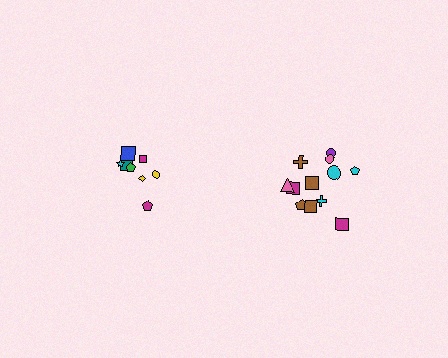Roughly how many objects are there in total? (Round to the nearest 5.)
Roughly 20 objects in total.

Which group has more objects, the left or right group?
The right group.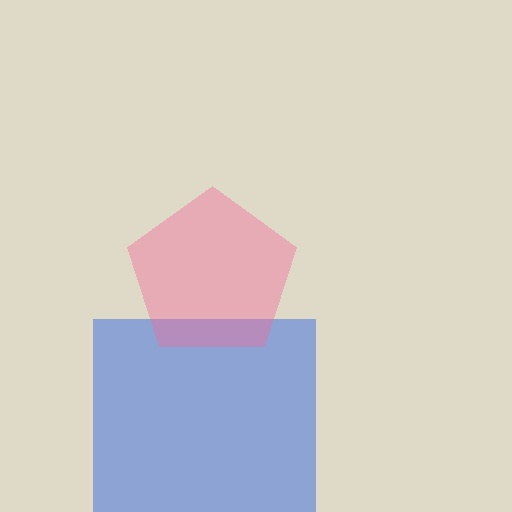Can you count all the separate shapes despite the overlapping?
Yes, there are 2 separate shapes.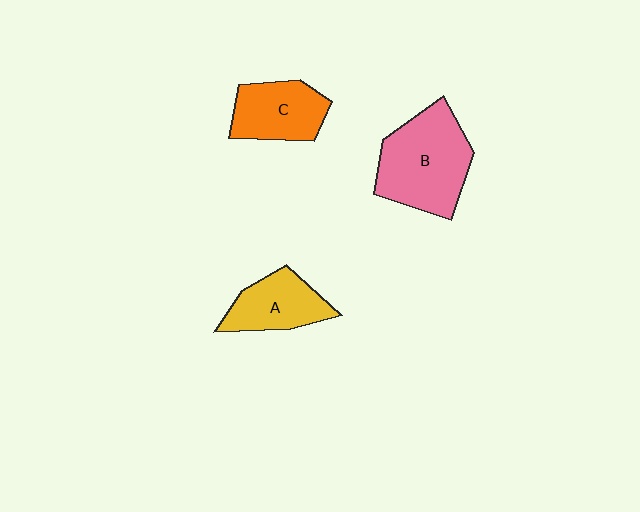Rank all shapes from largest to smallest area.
From largest to smallest: B (pink), C (orange), A (yellow).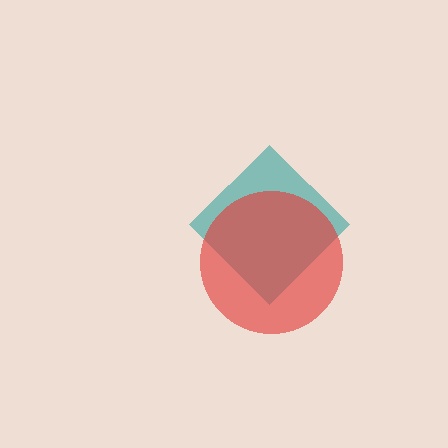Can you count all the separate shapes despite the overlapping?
Yes, there are 2 separate shapes.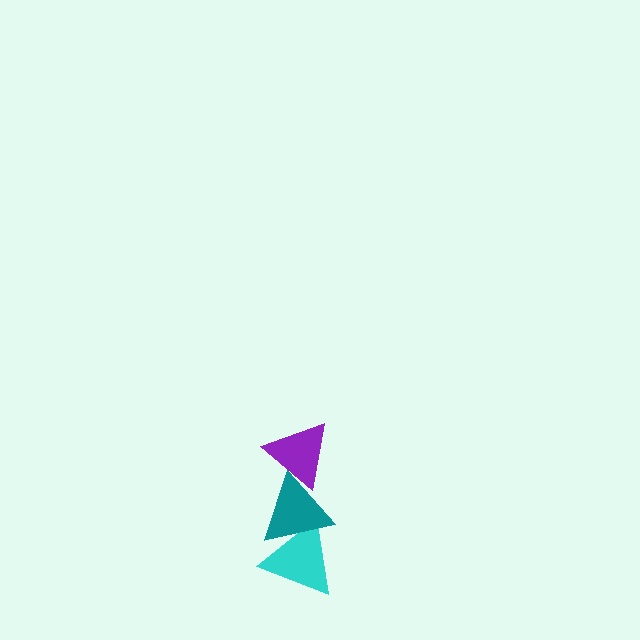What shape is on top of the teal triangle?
The purple triangle is on top of the teal triangle.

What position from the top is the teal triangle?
The teal triangle is 2nd from the top.